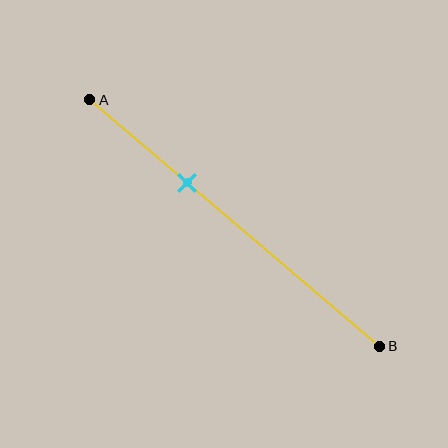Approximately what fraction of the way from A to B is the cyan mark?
The cyan mark is approximately 35% of the way from A to B.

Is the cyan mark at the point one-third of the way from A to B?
Yes, the mark is approximately at the one-third point.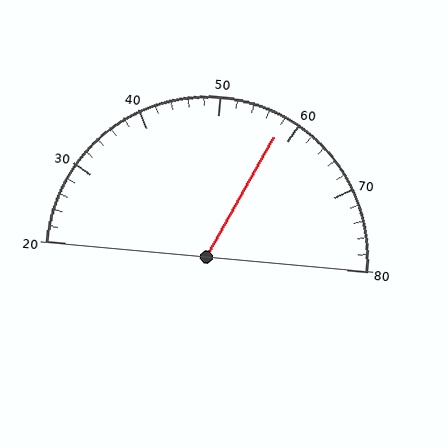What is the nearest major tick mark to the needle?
The nearest major tick mark is 60.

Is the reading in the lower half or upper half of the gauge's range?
The reading is in the upper half of the range (20 to 80).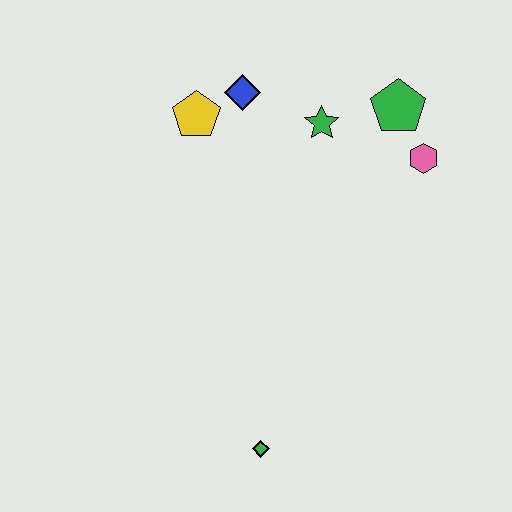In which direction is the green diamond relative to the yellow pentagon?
The green diamond is below the yellow pentagon.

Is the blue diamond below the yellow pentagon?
No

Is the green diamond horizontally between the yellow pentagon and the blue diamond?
No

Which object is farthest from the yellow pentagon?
The green diamond is farthest from the yellow pentagon.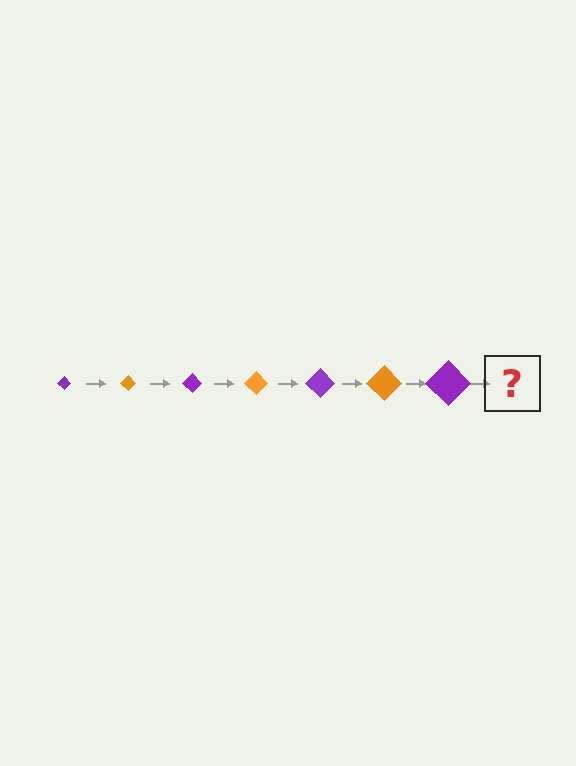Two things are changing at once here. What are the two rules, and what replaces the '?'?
The two rules are that the diamond grows larger each step and the color cycles through purple and orange. The '?' should be an orange diamond, larger than the previous one.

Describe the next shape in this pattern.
It should be an orange diamond, larger than the previous one.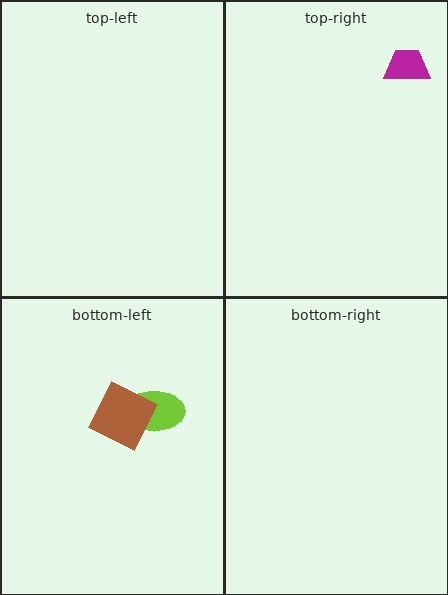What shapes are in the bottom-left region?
The lime ellipse, the brown square.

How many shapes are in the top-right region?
1.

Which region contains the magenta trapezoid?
The top-right region.